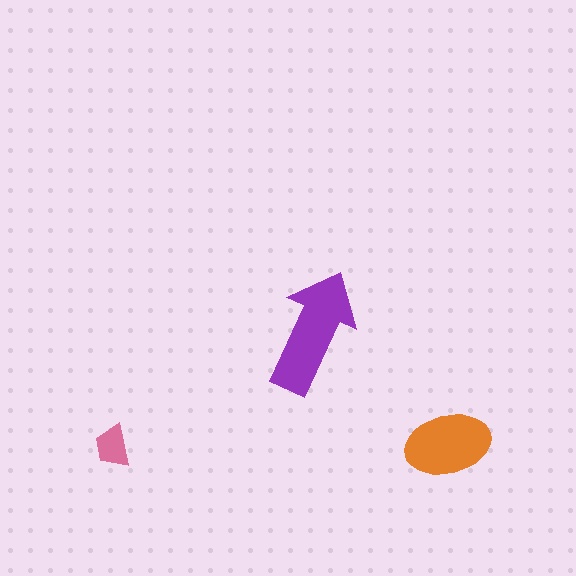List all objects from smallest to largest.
The pink trapezoid, the orange ellipse, the purple arrow.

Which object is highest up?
The purple arrow is topmost.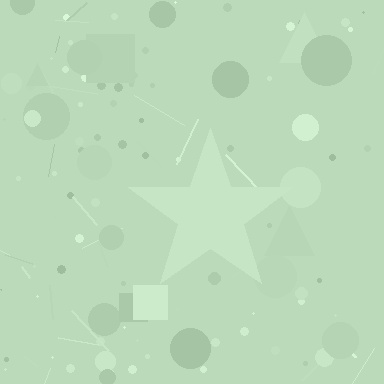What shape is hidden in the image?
A star is hidden in the image.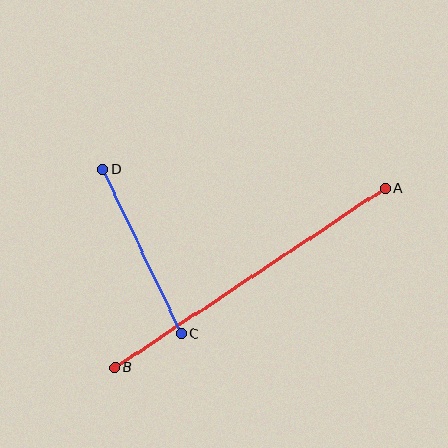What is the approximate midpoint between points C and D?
The midpoint is at approximately (142, 252) pixels.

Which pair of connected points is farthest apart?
Points A and B are farthest apart.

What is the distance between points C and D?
The distance is approximately 182 pixels.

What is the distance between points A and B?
The distance is approximately 324 pixels.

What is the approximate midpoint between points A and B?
The midpoint is at approximately (250, 278) pixels.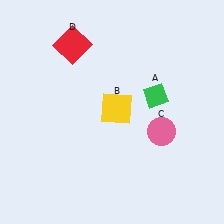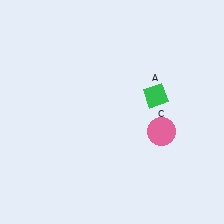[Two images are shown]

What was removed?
The yellow square (B), the red square (D) were removed in Image 2.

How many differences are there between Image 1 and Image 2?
There are 2 differences between the two images.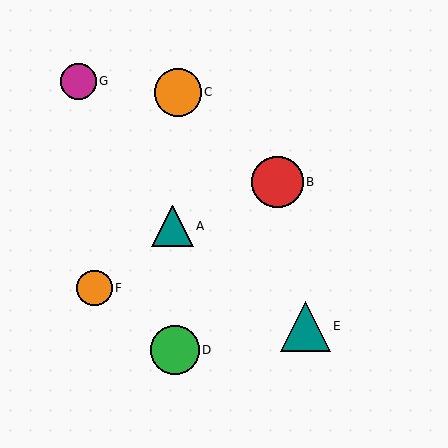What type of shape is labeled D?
Shape D is a green circle.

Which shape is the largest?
The red circle (labeled B) is the largest.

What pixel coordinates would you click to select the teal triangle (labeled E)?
Click at (305, 326) to select the teal triangle E.